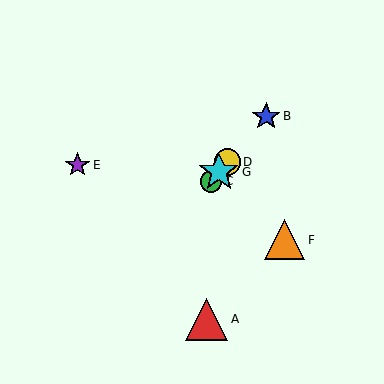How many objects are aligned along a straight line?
4 objects (B, C, D, G) are aligned along a straight line.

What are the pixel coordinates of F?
Object F is at (285, 240).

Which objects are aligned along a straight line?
Objects B, C, D, G are aligned along a straight line.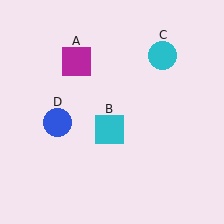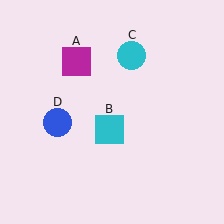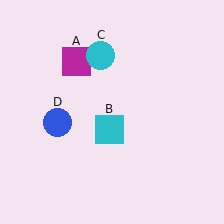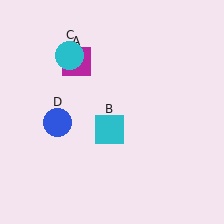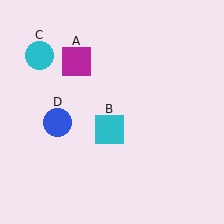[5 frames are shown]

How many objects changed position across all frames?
1 object changed position: cyan circle (object C).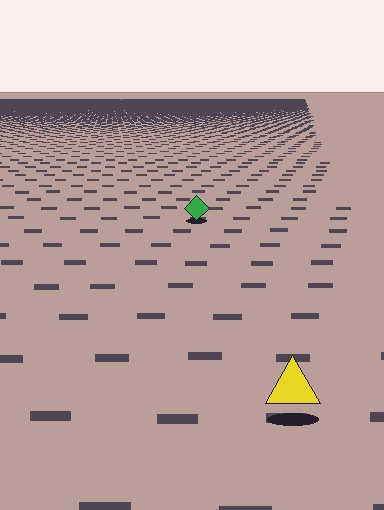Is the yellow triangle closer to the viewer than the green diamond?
Yes. The yellow triangle is closer — you can tell from the texture gradient: the ground texture is coarser near it.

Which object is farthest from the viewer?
The green diamond is farthest from the viewer. It appears smaller and the ground texture around it is denser.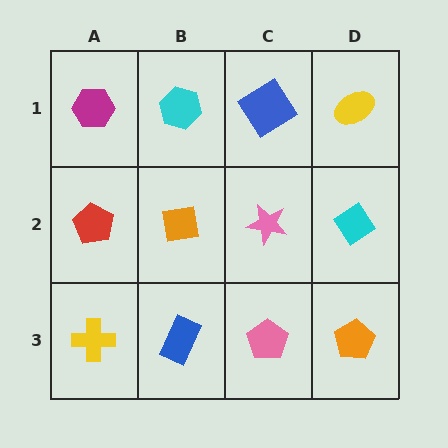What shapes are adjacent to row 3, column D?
A cyan diamond (row 2, column D), a pink pentagon (row 3, column C).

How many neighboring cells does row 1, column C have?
3.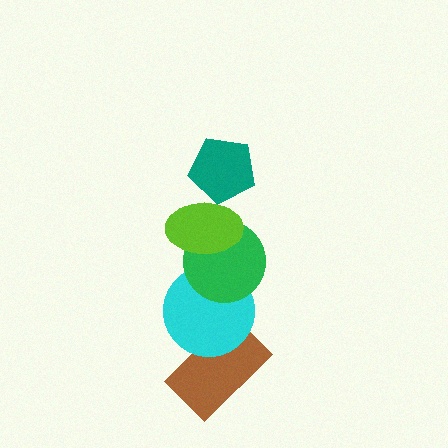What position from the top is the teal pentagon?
The teal pentagon is 1st from the top.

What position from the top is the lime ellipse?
The lime ellipse is 2nd from the top.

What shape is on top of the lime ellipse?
The teal pentagon is on top of the lime ellipse.